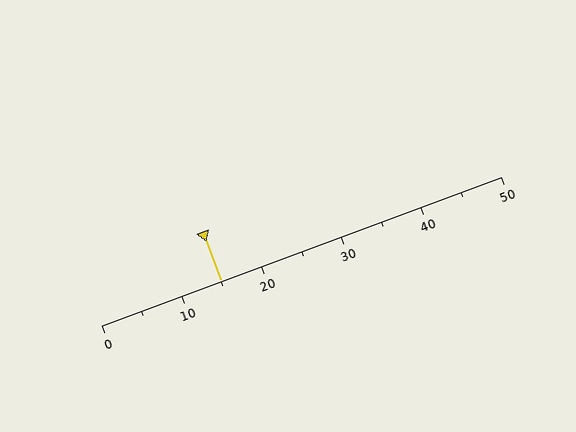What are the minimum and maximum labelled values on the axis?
The axis runs from 0 to 50.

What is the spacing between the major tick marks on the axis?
The major ticks are spaced 10 apart.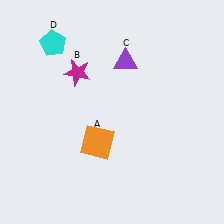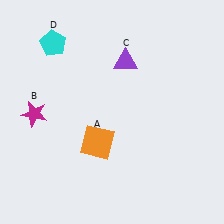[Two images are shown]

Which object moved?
The magenta star (B) moved left.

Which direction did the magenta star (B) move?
The magenta star (B) moved left.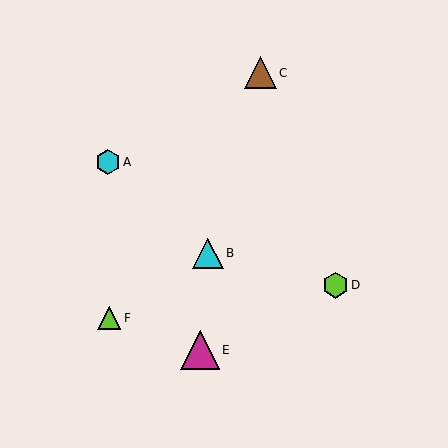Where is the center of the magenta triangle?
The center of the magenta triangle is at (200, 350).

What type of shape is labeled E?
Shape E is a magenta triangle.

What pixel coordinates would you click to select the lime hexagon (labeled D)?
Click at (335, 285) to select the lime hexagon D.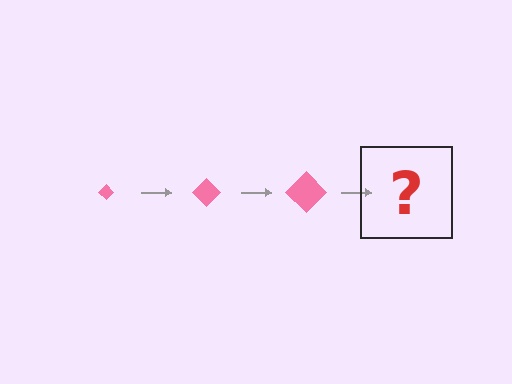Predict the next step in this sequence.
The next step is a pink diamond, larger than the previous one.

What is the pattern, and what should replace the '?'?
The pattern is that the diamond gets progressively larger each step. The '?' should be a pink diamond, larger than the previous one.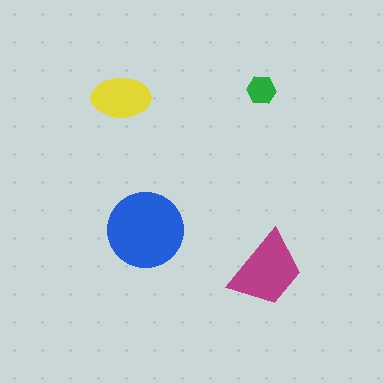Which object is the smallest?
The green hexagon.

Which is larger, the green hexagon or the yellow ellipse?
The yellow ellipse.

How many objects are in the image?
There are 4 objects in the image.